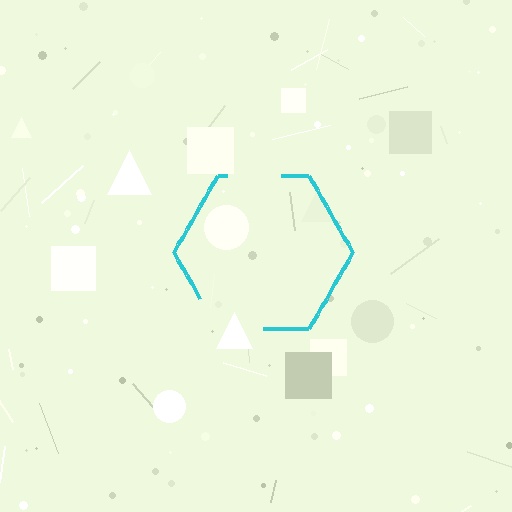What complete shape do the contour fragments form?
The contour fragments form a hexagon.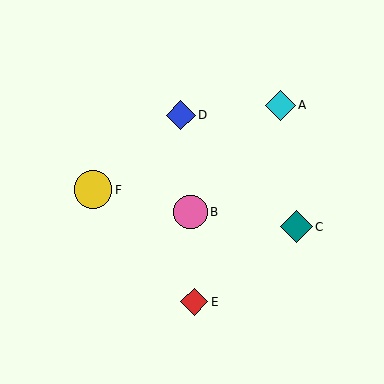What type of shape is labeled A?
Shape A is a cyan diamond.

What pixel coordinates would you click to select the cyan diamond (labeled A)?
Click at (280, 105) to select the cyan diamond A.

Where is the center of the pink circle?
The center of the pink circle is at (191, 212).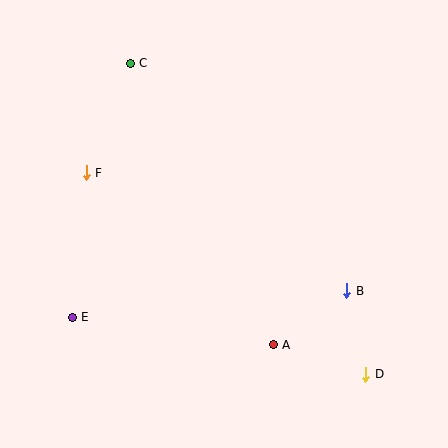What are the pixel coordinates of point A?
Point A is at (273, 345).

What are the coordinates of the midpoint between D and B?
The midpoint between D and B is at (356, 332).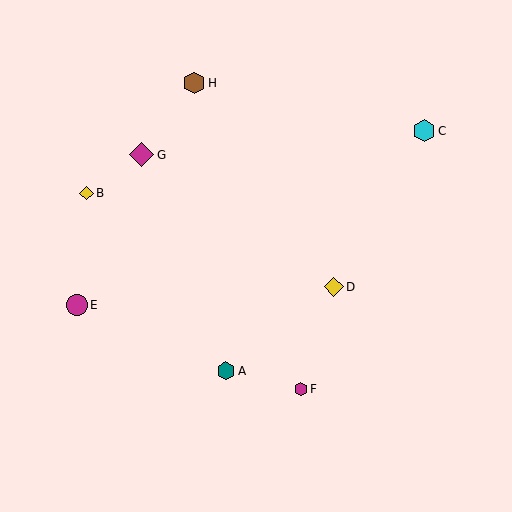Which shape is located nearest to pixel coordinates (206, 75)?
The brown hexagon (labeled H) at (194, 83) is nearest to that location.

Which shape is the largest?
The magenta diamond (labeled G) is the largest.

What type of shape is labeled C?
Shape C is a cyan hexagon.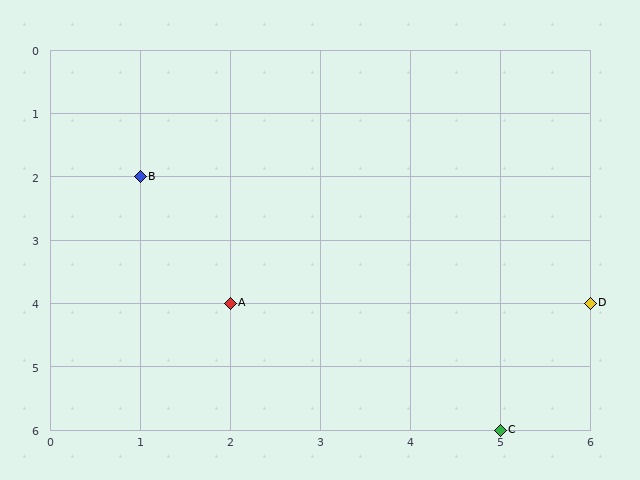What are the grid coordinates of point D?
Point D is at grid coordinates (6, 4).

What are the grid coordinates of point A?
Point A is at grid coordinates (2, 4).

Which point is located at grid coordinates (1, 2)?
Point B is at (1, 2).